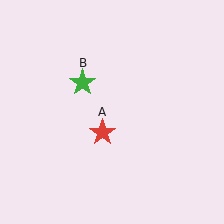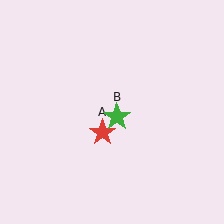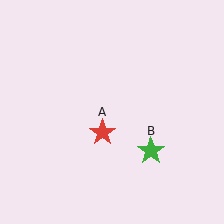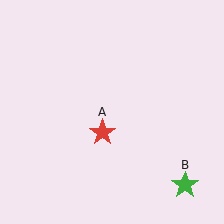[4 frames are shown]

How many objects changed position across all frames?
1 object changed position: green star (object B).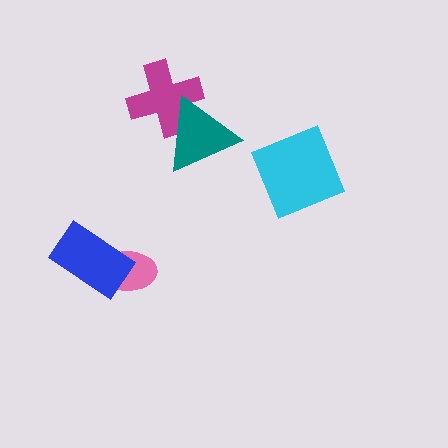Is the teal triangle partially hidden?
No, no other shape covers it.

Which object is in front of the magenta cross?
The teal triangle is in front of the magenta cross.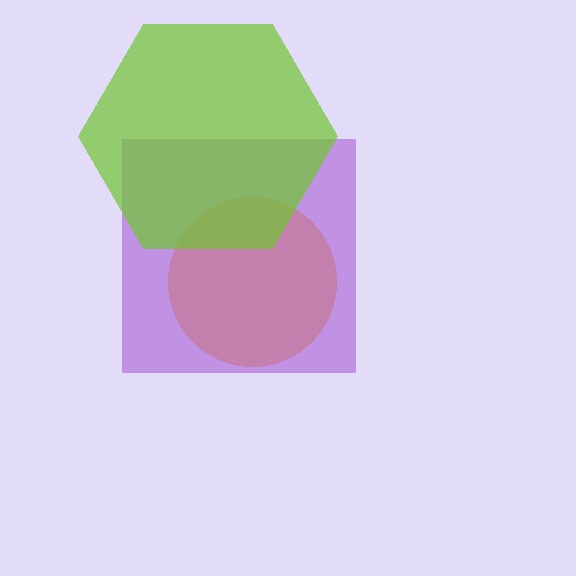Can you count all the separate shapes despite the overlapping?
Yes, there are 3 separate shapes.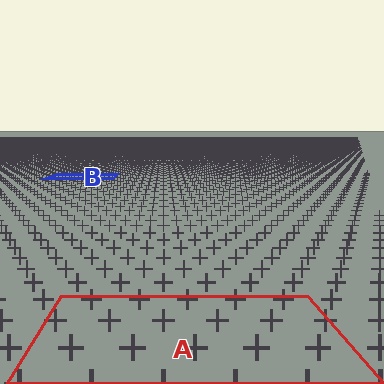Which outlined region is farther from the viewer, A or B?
Region B is farther from the viewer — the texture elements inside it appear smaller and more densely packed.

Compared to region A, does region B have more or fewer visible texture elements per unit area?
Region B has more texture elements per unit area — they are packed more densely because it is farther away.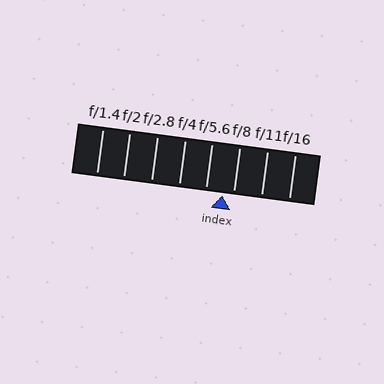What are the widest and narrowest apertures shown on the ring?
The widest aperture shown is f/1.4 and the narrowest is f/16.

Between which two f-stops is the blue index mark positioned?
The index mark is between f/5.6 and f/8.